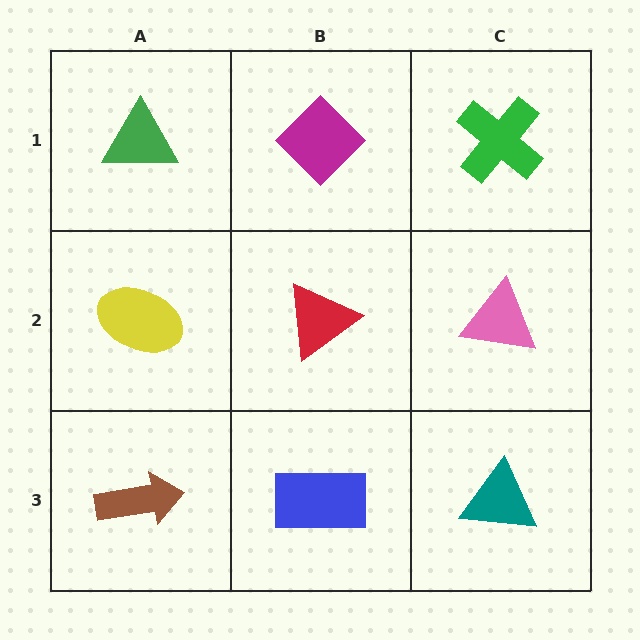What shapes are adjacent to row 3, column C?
A pink triangle (row 2, column C), a blue rectangle (row 3, column B).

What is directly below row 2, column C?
A teal triangle.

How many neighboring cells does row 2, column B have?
4.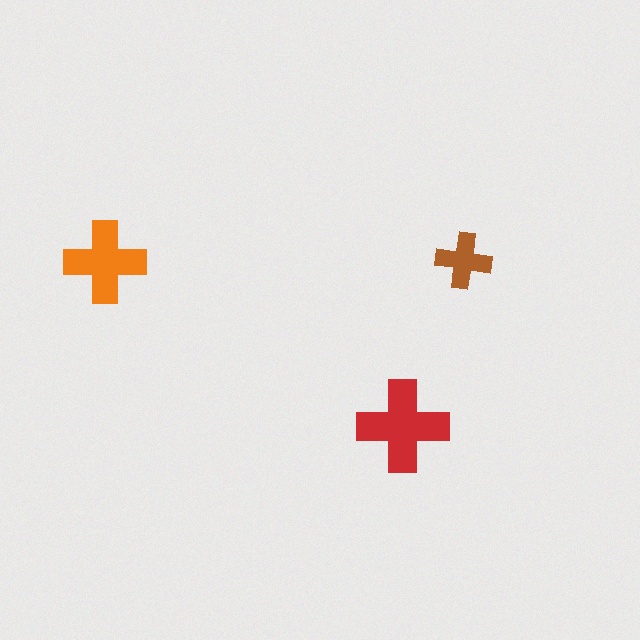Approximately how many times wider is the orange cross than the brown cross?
About 1.5 times wider.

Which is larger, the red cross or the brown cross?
The red one.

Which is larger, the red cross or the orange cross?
The red one.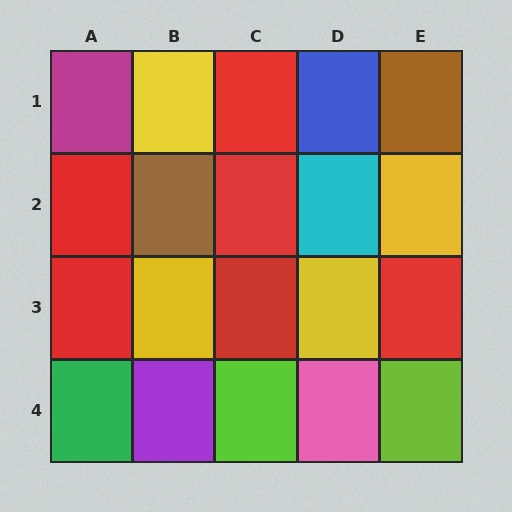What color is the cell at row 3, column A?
Red.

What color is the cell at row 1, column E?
Brown.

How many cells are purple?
1 cell is purple.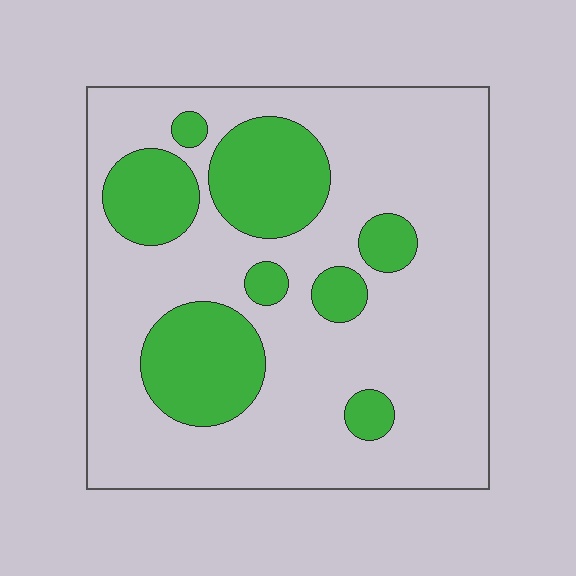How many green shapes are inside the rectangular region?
8.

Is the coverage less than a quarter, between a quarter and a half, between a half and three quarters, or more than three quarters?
Between a quarter and a half.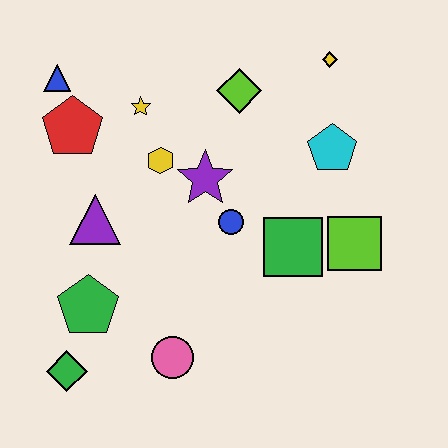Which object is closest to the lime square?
The green square is closest to the lime square.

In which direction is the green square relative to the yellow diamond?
The green square is below the yellow diamond.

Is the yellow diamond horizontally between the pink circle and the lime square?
Yes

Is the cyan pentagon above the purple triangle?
Yes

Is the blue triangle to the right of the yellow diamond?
No